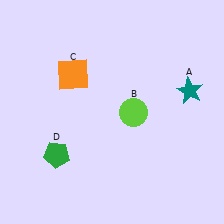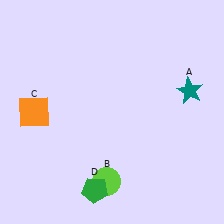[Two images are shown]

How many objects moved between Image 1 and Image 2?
3 objects moved between the two images.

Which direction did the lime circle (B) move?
The lime circle (B) moved down.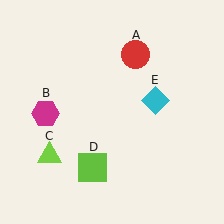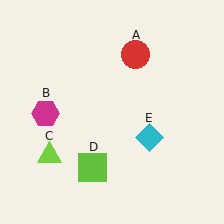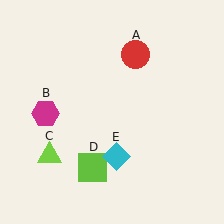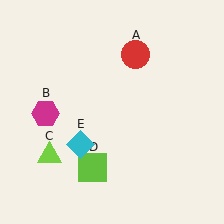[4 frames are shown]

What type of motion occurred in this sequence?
The cyan diamond (object E) rotated clockwise around the center of the scene.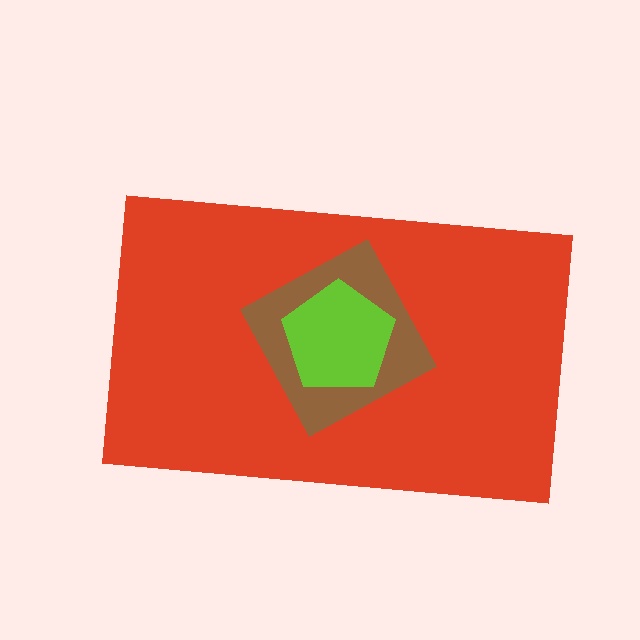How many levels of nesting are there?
3.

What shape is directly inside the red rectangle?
The brown diamond.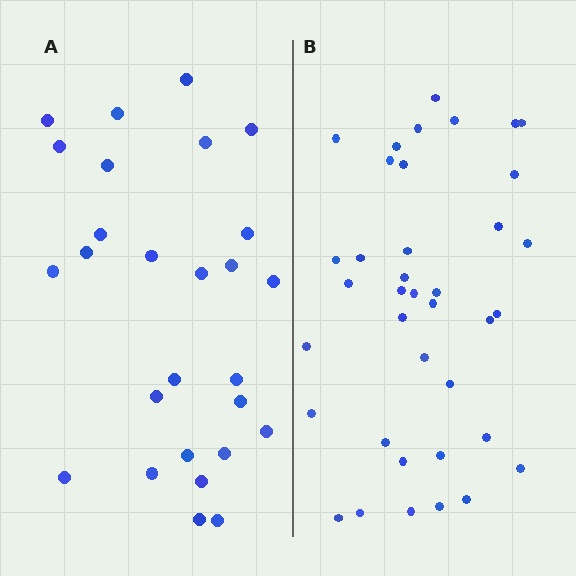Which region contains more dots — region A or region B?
Region B (the right region) has more dots.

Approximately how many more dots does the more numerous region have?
Region B has roughly 12 or so more dots than region A.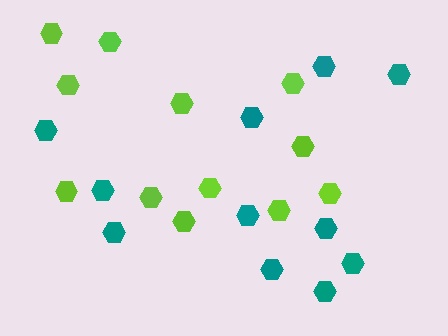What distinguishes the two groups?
There are 2 groups: one group of lime hexagons (12) and one group of teal hexagons (11).